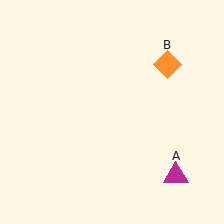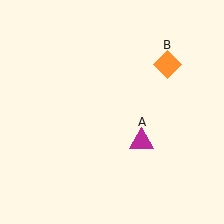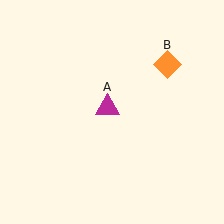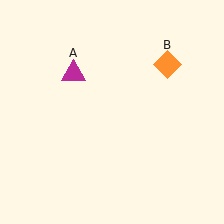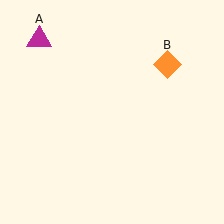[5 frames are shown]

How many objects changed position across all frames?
1 object changed position: magenta triangle (object A).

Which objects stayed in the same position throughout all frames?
Orange diamond (object B) remained stationary.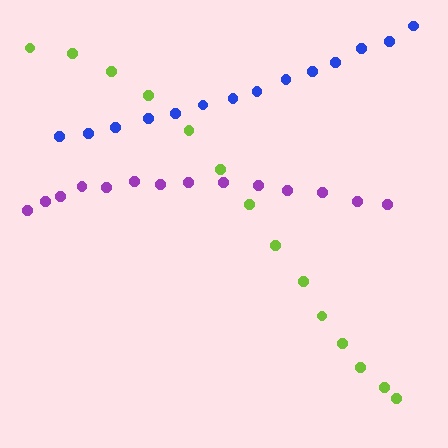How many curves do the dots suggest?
There are 3 distinct paths.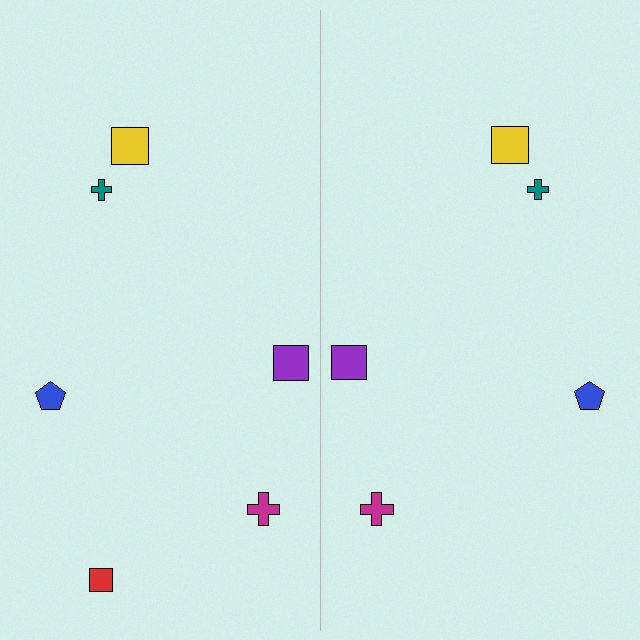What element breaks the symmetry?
A red square is missing from the right side.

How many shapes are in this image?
There are 11 shapes in this image.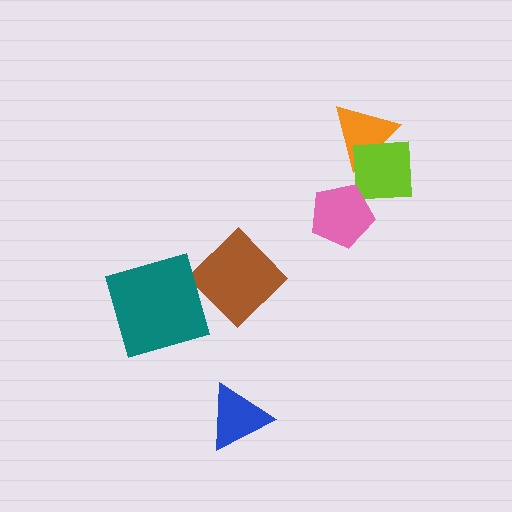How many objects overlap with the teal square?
0 objects overlap with the teal square.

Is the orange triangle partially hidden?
Yes, it is partially covered by another shape.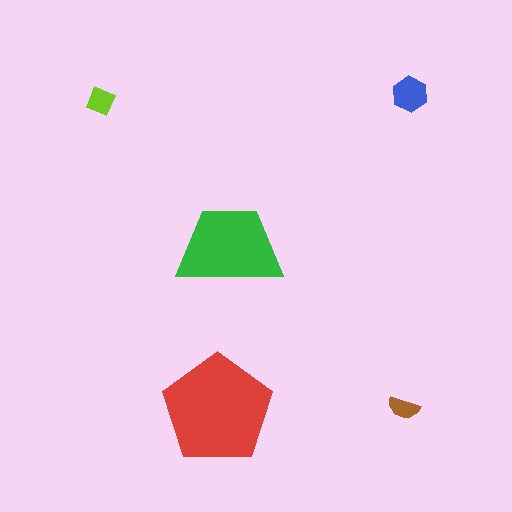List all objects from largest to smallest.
The red pentagon, the green trapezoid, the blue hexagon, the lime diamond, the brown semicircle.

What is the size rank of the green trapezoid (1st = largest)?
2nd.